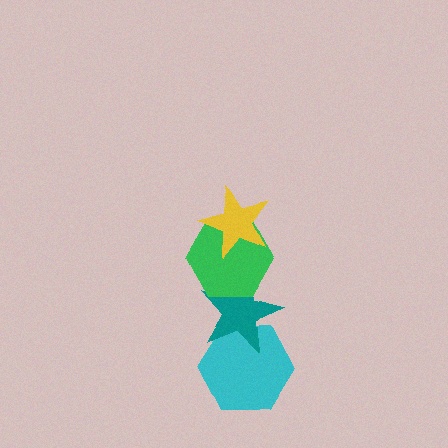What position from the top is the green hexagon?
The green hexagon is 2nd from the top.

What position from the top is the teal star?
The teal star is 3rd from the top.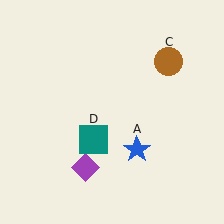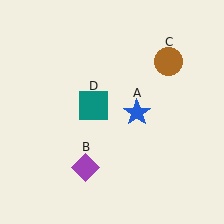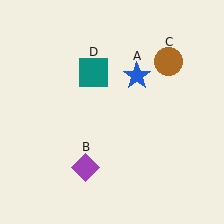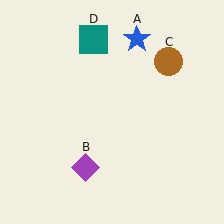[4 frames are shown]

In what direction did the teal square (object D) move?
The teal square (object D) moved up.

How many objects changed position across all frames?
2 objects changed position: blue star (object A), teal square (object D).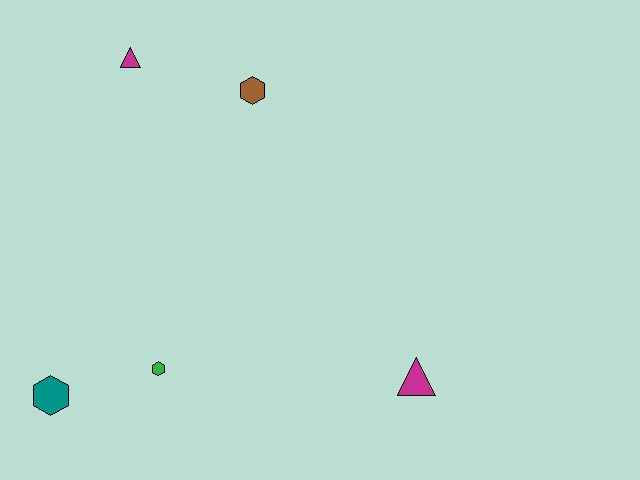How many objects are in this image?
There are 5 objects.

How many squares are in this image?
There are no squares.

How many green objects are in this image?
There is 1 green object.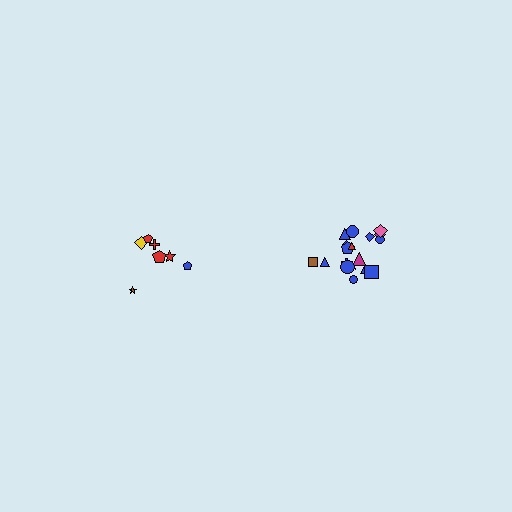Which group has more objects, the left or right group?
The right group.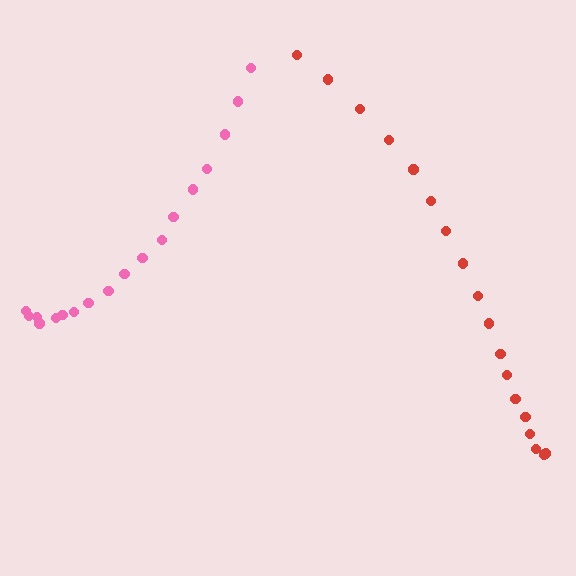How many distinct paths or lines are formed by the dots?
There are 2 distinct paths.